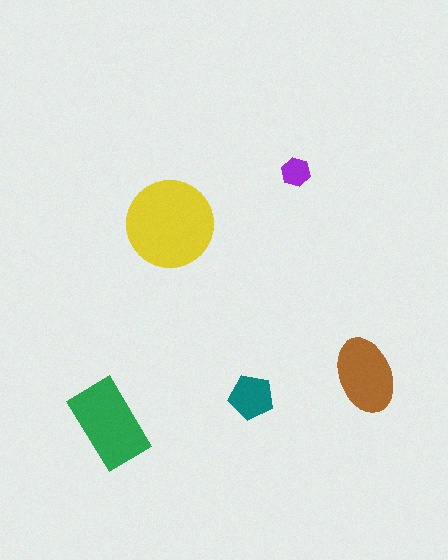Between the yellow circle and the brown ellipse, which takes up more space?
The yellow circle.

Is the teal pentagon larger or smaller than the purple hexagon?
Larger.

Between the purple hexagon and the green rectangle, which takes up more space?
The green rectangle.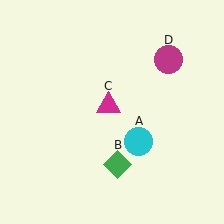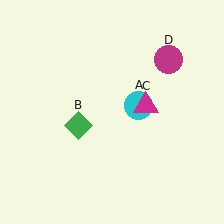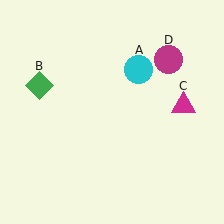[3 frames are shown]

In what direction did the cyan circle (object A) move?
The cyan circle (object A) moved up.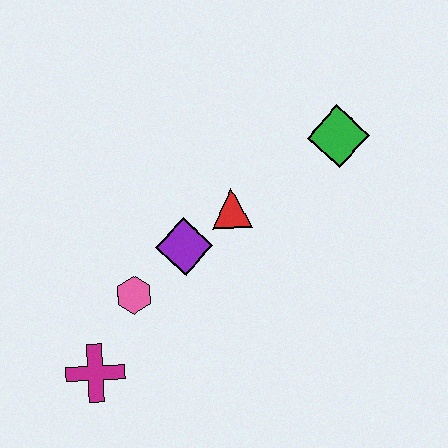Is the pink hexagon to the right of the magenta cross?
Yes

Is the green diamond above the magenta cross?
Yes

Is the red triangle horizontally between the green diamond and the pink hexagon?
Yes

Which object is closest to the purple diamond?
The red triangle is closest to the purple diamond.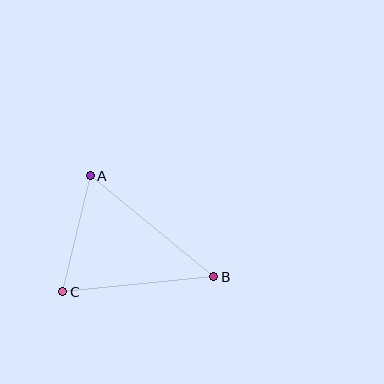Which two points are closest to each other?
Points A and C are closest to each other.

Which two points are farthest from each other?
Points A and B are farthest from each other.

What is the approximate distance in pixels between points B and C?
The distance between B and C is approximately 152 pixels.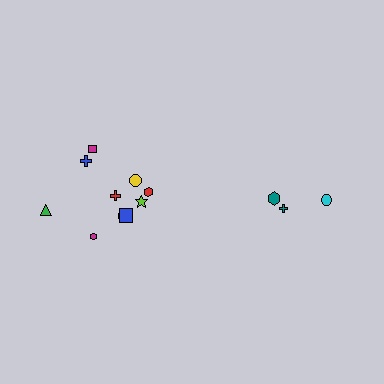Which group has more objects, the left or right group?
The left group.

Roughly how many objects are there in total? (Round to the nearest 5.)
Roughly 15 objects in total.